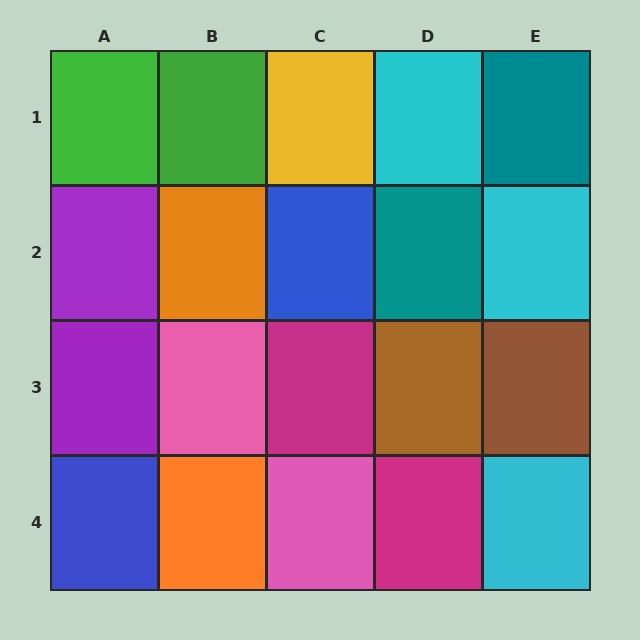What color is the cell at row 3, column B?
Pink.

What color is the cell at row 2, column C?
Blue.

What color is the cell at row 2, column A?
Purple.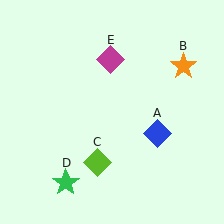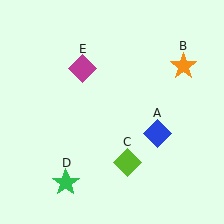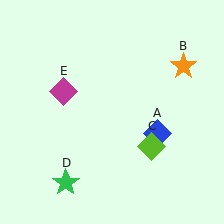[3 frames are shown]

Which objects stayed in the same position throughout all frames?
Blue diamond (object A) and orange star (object B) and green star (object D) remained stationary.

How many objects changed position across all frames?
2 objects changed position: lime diamond (object C), magenta diamond (object E).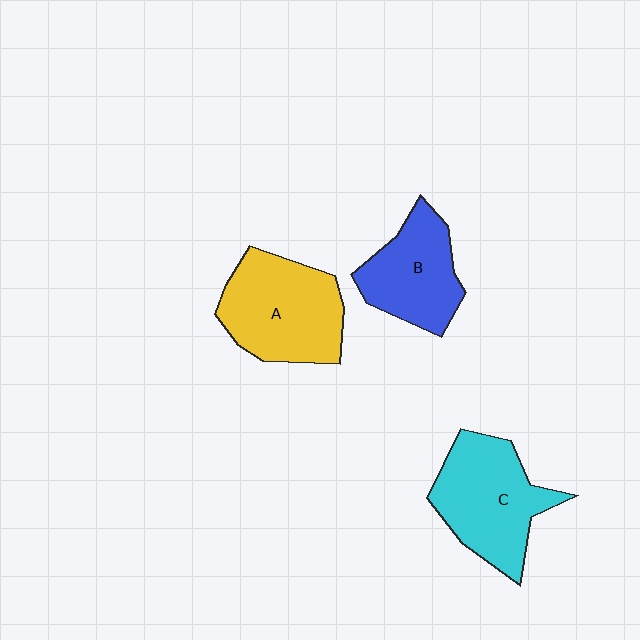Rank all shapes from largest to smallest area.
From largest to smallest: A (yellow), C (cyan), B (blue).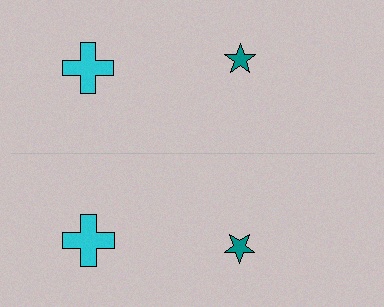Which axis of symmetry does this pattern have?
The pattern has a horizontal axis of symmetry running through the center of the image.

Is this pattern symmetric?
Yes, this pattern has bilateral (reflection) symmetry.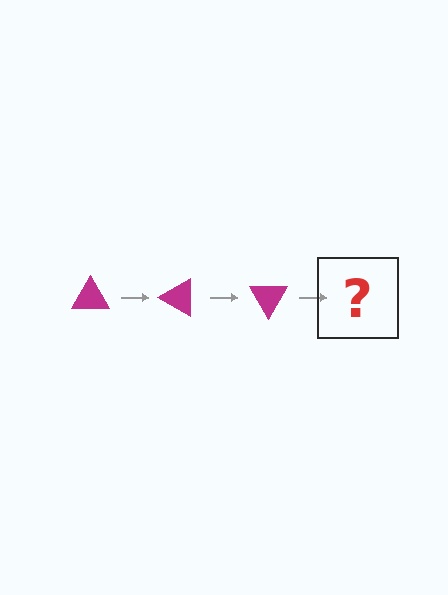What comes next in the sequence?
The next element should be a magenta triangle rotated 90 degrees.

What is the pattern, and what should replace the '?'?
The pattern is that the triangle rotates 30 degrees each step. The '?' should be a magenta triangle rotated 90 degrees.